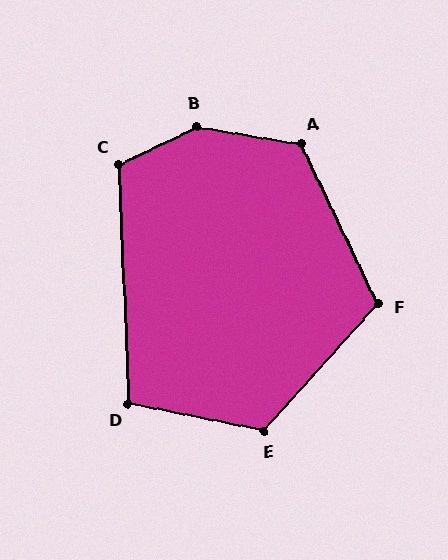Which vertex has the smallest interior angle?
D, at approximately 104 degrees.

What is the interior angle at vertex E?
Approximately 121 degrees (obtuse).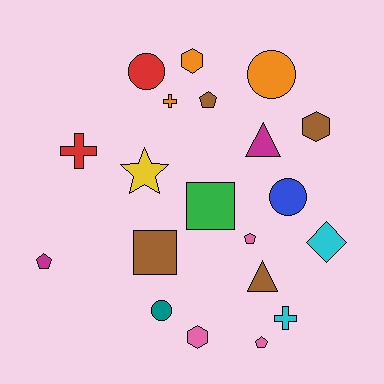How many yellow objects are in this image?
There is 1 yellow object.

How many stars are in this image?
There is 1 star.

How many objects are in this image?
There are 20 objects.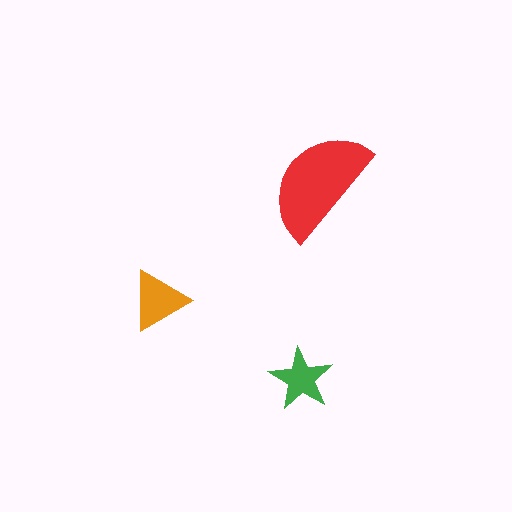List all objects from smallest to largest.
The green star, the orange triangle, the red semicircle.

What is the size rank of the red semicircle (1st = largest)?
1st.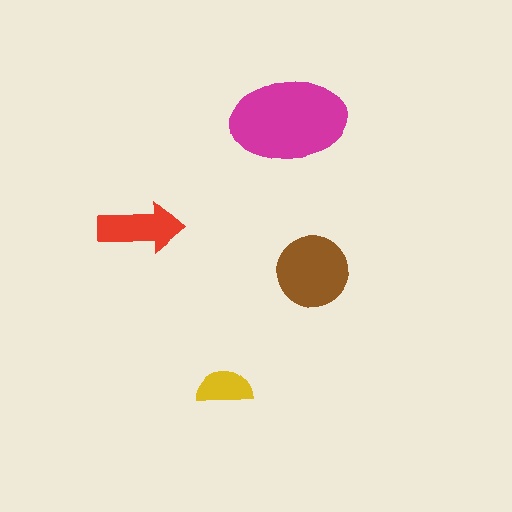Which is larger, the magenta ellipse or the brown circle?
The magenta ellipse.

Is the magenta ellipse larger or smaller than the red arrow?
Larger.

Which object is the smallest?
The yellow semicircle.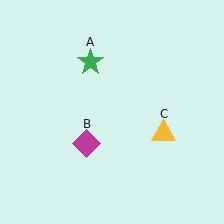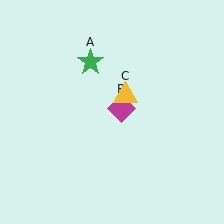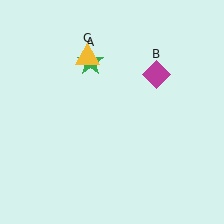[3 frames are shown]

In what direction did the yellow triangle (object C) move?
The yellow triangle (object C) moved up and to the left.